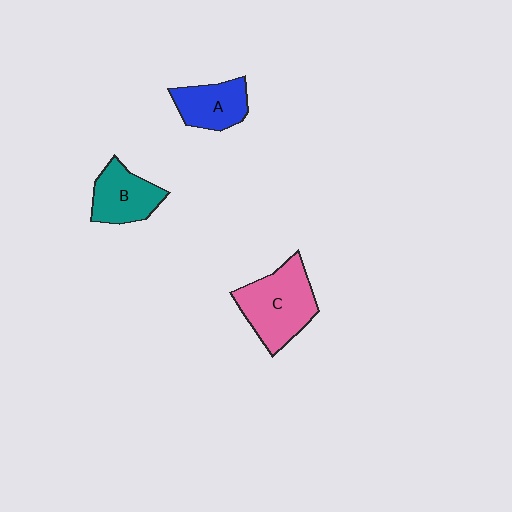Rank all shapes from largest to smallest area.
From largest to smallest: C (pink), B (teal), A (blue).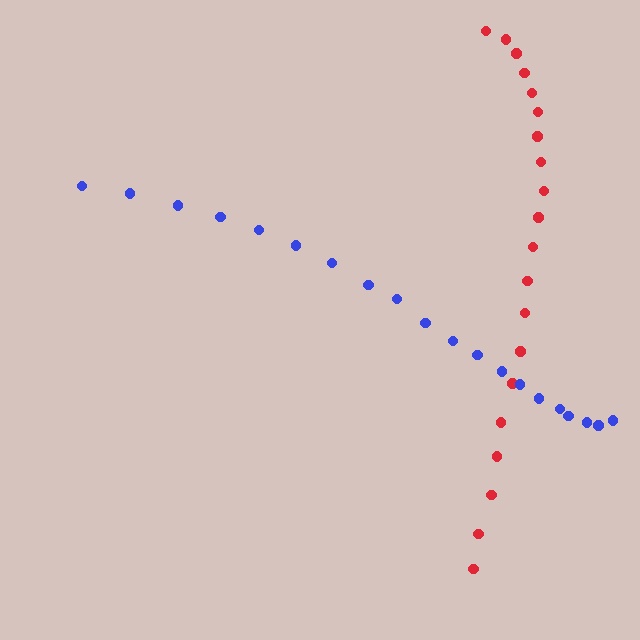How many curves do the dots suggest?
There are 2 distinct paths.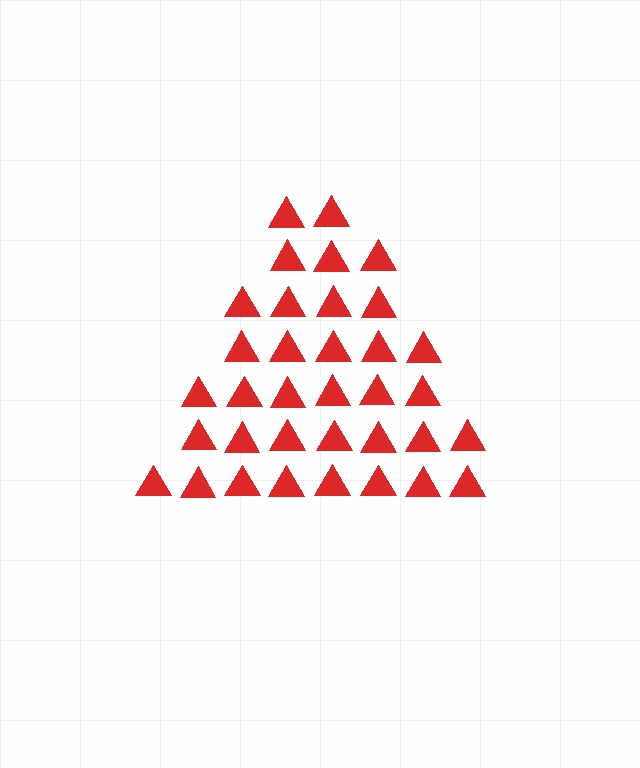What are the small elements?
The small elements are triangles.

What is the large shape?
The large shape is a triangle.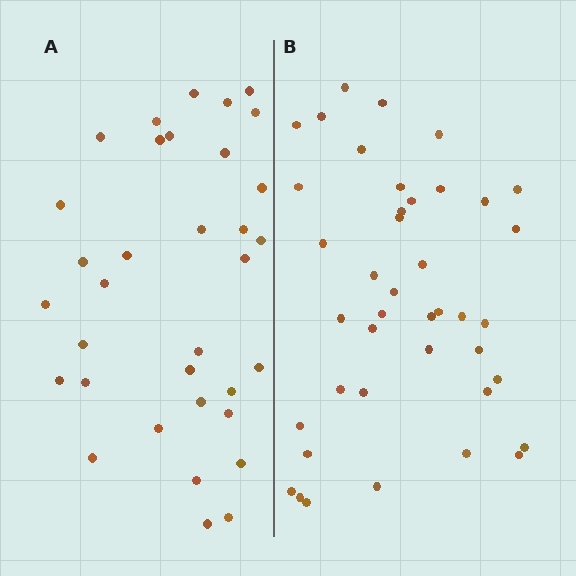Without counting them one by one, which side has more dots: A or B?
Region B (the right region) has more dots.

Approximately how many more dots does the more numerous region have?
Region B has roughly 8 or so more dots than region A.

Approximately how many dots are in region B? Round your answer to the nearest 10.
About 40 dots. (The exact count is 41, which rounds to 40.)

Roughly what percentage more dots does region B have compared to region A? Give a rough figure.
About 20% more.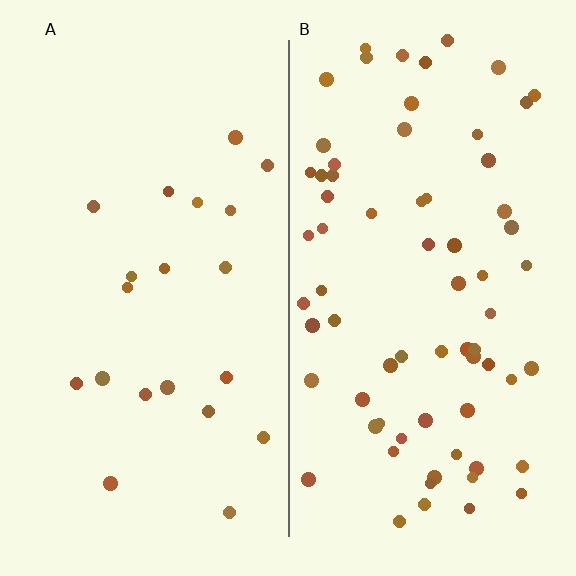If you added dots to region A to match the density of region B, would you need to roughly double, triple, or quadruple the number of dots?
Approximately triple.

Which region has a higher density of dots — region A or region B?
B (the right).